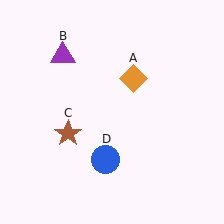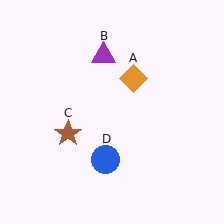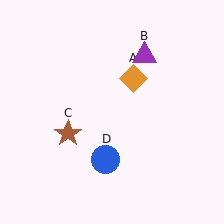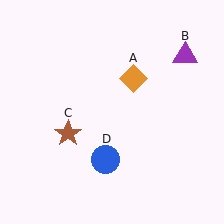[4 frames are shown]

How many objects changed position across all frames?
1 object changed position: purple triangle (object B).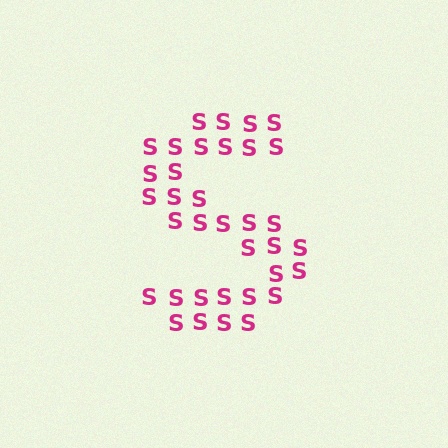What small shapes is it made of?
It is made of small letter S's.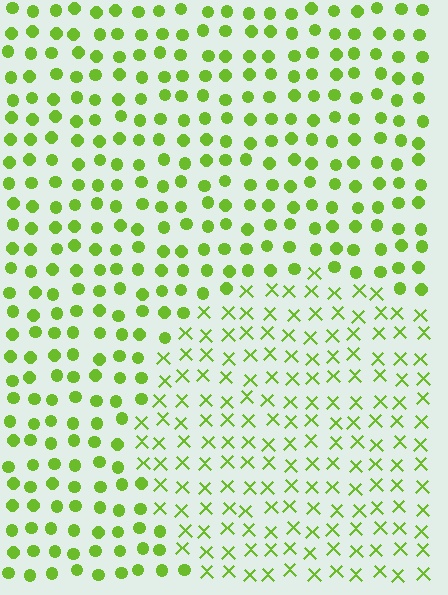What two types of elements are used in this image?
The image uses X marks inside the circle region and circles outside it.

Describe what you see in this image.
The image is filled with small lime elements arranged in a uniform grid. A circle-shaped region contains X marks, while the surrounding area contains circles. The boundary is defined purely by the change in element shape.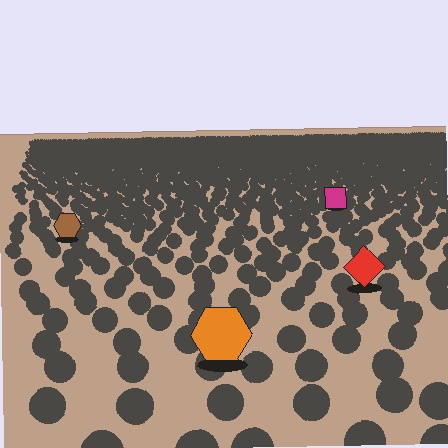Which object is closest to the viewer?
The orange hexagon is closest. The texture marks near it are larger and more spread out.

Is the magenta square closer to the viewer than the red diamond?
No. The red diamond is closer — you can tell from the texture gradient: the ground texture is coarser near it.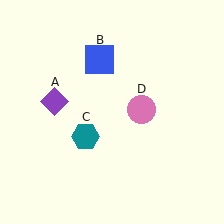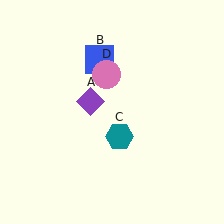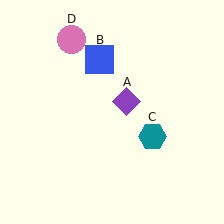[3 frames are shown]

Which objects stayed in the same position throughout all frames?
Blue square (object B) remained stationary.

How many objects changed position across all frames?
3 objects changed position: purple diamond (object A), teal hexagon (object C), pink circle (object D).